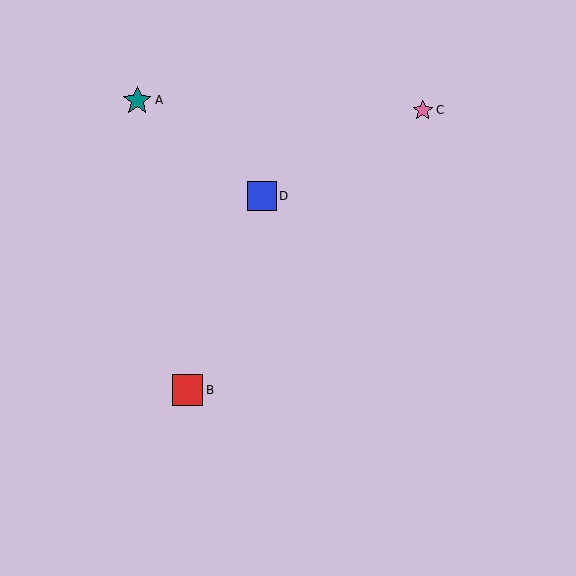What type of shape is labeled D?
Shape D is a blue square.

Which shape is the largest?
The red square (labeled B) is the largest.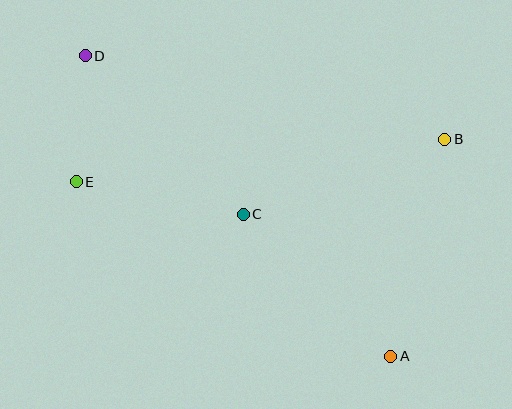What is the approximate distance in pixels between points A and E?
The distance between A and E is approximately 360 pixels.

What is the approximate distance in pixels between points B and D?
The distance between B and D is approximately 369 pixels.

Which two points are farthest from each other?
Points A and D are farthest from each other.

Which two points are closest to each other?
Points D and E are closest to each other.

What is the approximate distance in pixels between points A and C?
The distance between A and C is approximately 205 pixels.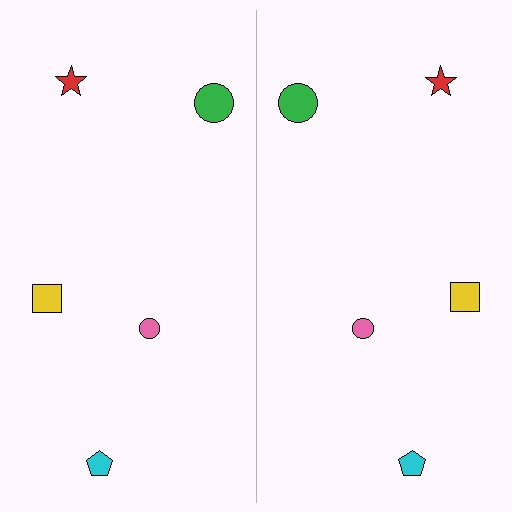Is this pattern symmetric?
Yes, this pattern has bilateral (reflection) symmetry.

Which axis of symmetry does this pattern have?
The pattern has a vertical axis of symmetry running through the center of the image.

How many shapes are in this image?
There are 10 shapes in this image.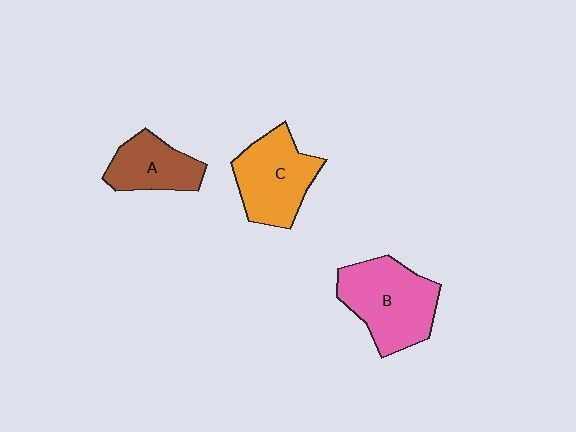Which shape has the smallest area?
Shape A (brown).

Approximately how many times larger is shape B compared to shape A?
Approximately 1.6 times.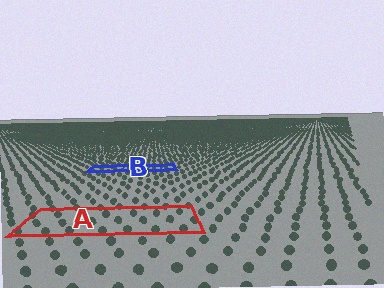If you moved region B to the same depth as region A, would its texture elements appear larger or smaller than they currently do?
They would appear larger. At a closer depth, the same texture elements are projected at a bigger on-screen size.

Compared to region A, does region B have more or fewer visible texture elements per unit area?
Region B has more texture elements per unit area — they are packed more densely because it is farther away.